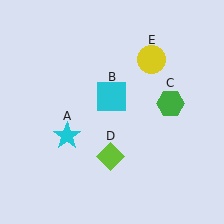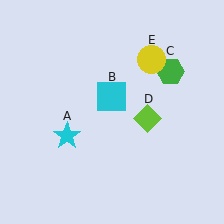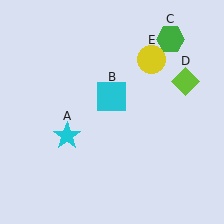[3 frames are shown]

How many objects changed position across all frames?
2 objects changed position: green hexagon (object C), lime diamond (object D).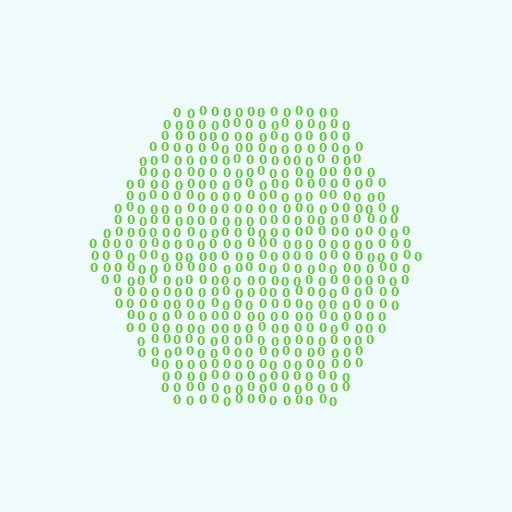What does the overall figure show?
The overall figure shows a hexagon.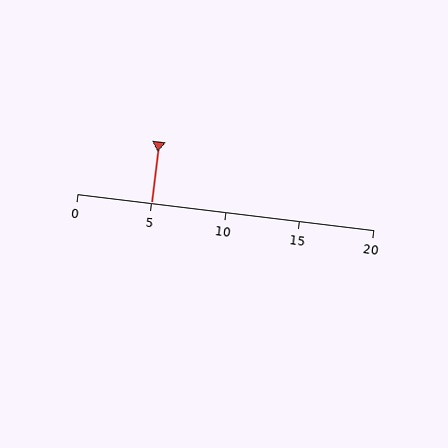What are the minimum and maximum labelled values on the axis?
The axis runs from 0 to 20.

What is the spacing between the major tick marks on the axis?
The major ticks are spaced 5 apart.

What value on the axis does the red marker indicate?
The marker indicates approximately 5.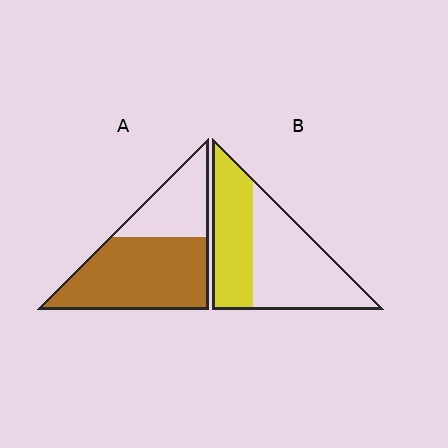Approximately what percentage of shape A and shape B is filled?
A is approximately 65% and B is approximately 40%.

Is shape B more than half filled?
No.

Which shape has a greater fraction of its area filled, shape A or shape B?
Shape A.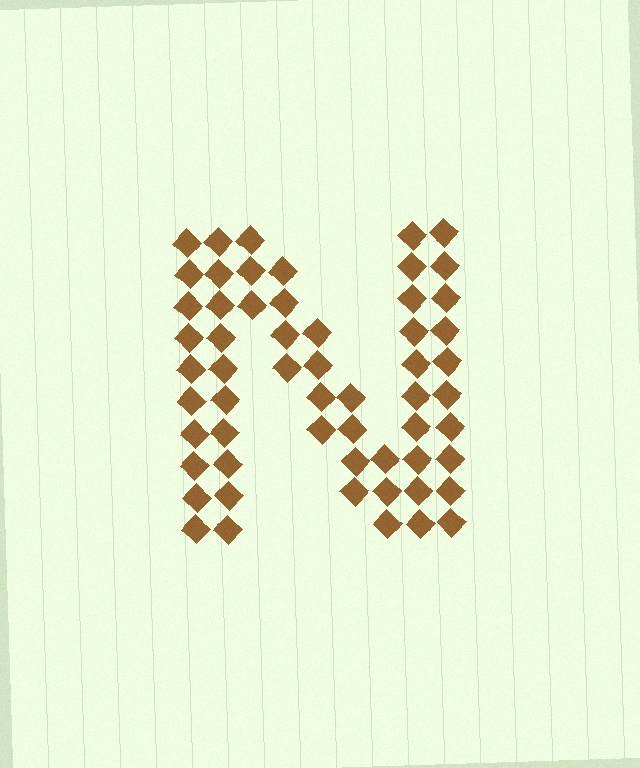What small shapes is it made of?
It is made of small diamonds.